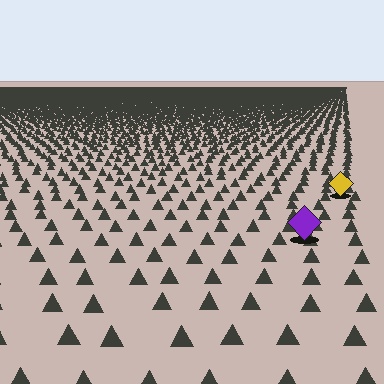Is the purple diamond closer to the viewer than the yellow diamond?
Yes. The purple diamond is closer — you can tell from the texture gradient: the ground texture is coarser near it.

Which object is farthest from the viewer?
The yellow diamond is farthest from the viewer. It appears smaller and the ground texture around it is denser.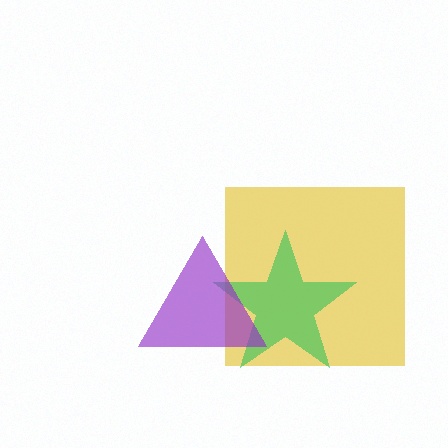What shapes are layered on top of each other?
The layered shapes are: a yellow square, a green star, a purple triangle.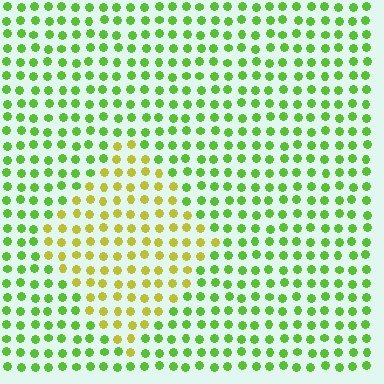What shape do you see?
I see a diamond.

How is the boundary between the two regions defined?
The boundary is defined purely by a slight shift in hue (about 43 degrees). Spacing, size, and orientation are identical on both sides.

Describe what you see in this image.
The image is filled with small lime elements in a uniform arrangement. A diamond-shaped region is visible where the elements are tinted to a slightly different hue, forming a subtle color boundary.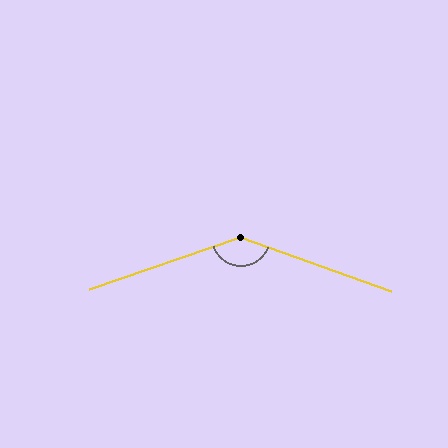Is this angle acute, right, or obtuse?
It is obtuse.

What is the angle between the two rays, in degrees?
Approximately 141 degrees.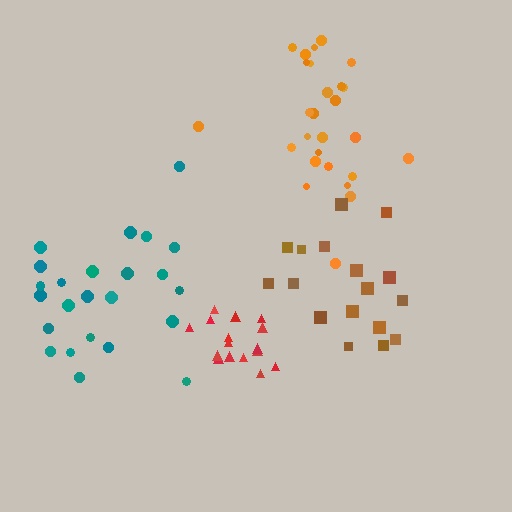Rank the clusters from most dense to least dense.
orange, red, brown, teal.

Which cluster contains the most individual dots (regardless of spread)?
Orange (27).